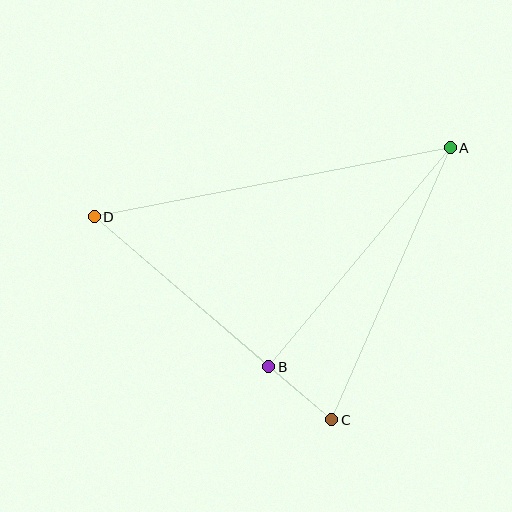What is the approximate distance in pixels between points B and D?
The distance between B and D is approximately 230 pixels.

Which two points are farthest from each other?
Points A and D are farthest from each other.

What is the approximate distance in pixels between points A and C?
The distance between A and C is approximately 297 pixels.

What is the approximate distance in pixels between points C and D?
The distance between C and D is approximately 313 pixels.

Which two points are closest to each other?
Points B and C are closest to each other.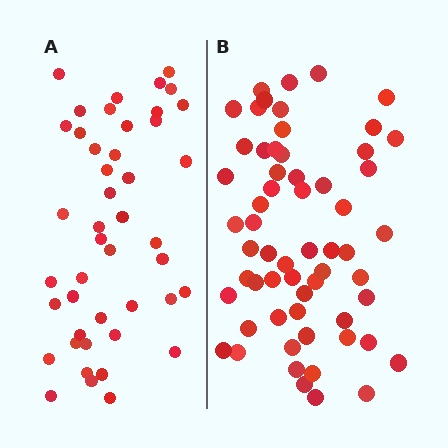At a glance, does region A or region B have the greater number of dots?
Region B (the right region) has more dots.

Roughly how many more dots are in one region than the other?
Region B has approximately 15 more dots than region A.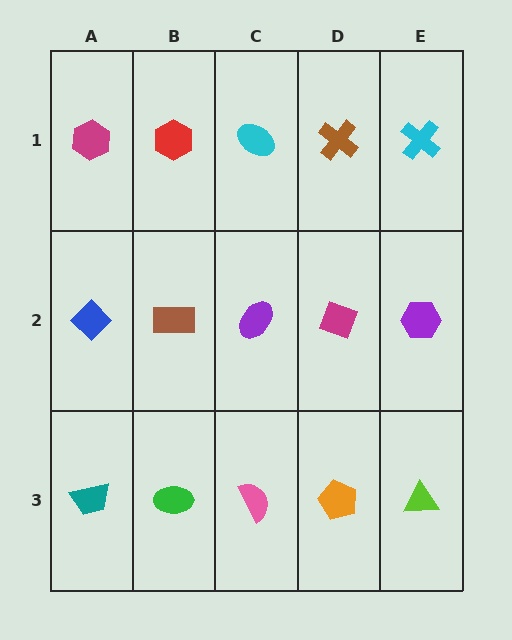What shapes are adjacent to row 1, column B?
A brown rectangle (row 2, column B), a magenta hexagon (row 1, column A), a cyan ellipse (row 1, column C).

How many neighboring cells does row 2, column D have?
4.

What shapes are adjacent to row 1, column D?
A magenta diamond (row 2, column D), a cyan ellipse (row 1, column C), a cyan cross (row 1, column E).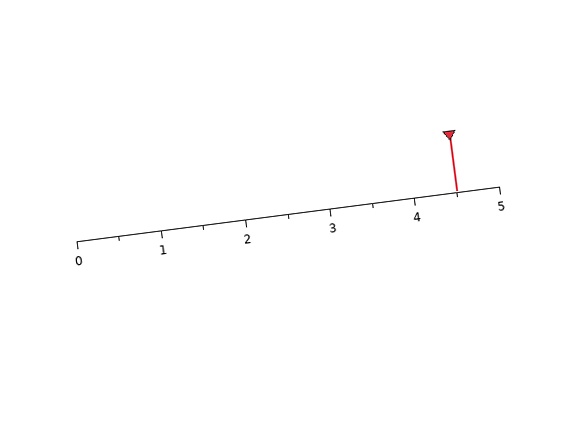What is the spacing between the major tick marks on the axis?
The major ticks are spaced 1 apart.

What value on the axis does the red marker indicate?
The marker indicates approximately 4.5.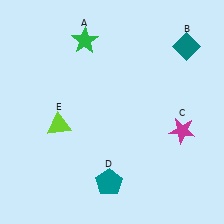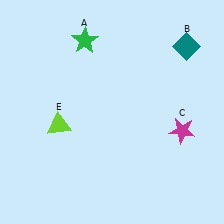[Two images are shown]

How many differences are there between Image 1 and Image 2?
There is 1 difference between the two images.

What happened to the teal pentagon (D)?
The teal pentagon (D) was removed in Image 2. It was in the bottom-left area of Image 1.